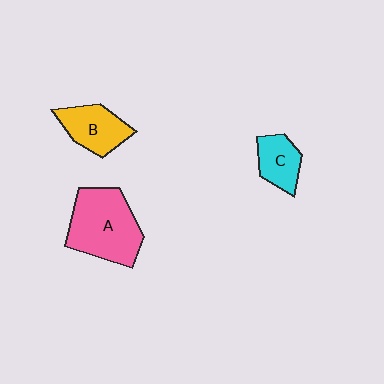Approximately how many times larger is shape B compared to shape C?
Approximately 1.3 times.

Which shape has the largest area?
Shape A (pink).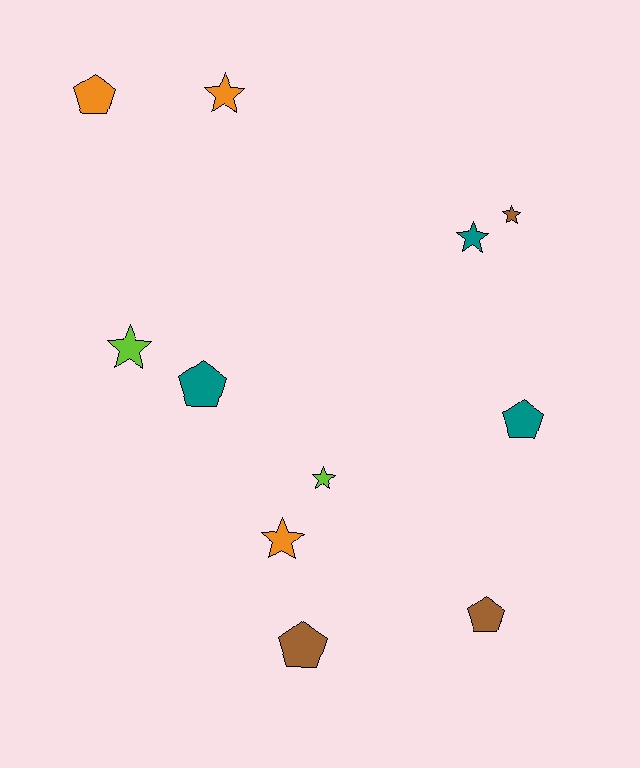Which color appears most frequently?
Brown, with 3 objects.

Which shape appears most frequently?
Star, with 6 objects.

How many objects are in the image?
There are 11 objects.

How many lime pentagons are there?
There are no lime pentagons.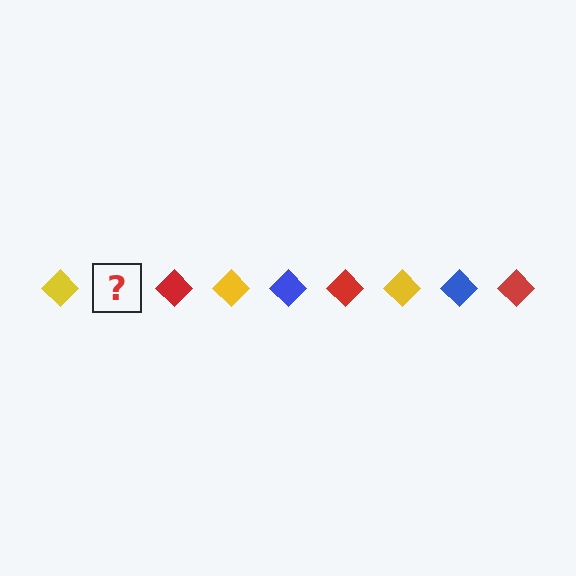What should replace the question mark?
The question mark should be replaced with a blue diamond.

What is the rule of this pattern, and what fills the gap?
The rule is that the pattern cycles through yellow, blue, red diamonds. The gap should be filled with a blue diamond.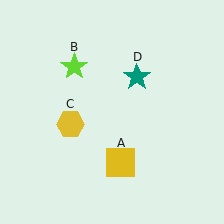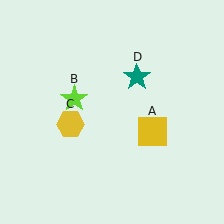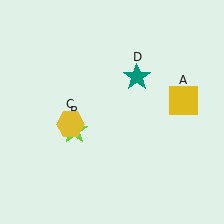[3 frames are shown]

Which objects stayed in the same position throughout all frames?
Yellow hexagon (object C) and teal star (object D) remained stationary.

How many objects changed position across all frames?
2 objects changed position: yellow square (object A), lime star (object B).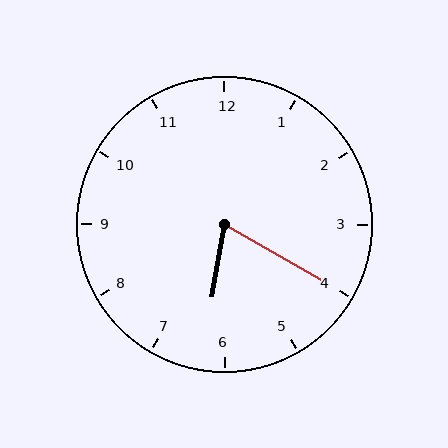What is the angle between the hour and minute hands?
Approximately 70 degrees.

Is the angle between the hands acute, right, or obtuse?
It is acute.